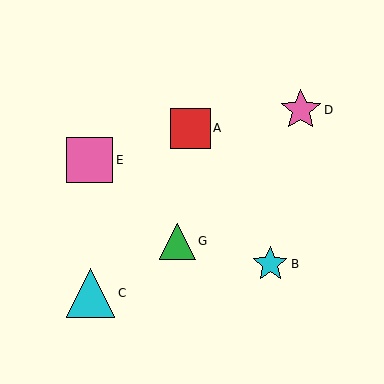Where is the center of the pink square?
The center of the pink square is at (90, 160).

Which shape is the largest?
The cyan triangle (labeled C) is the largest.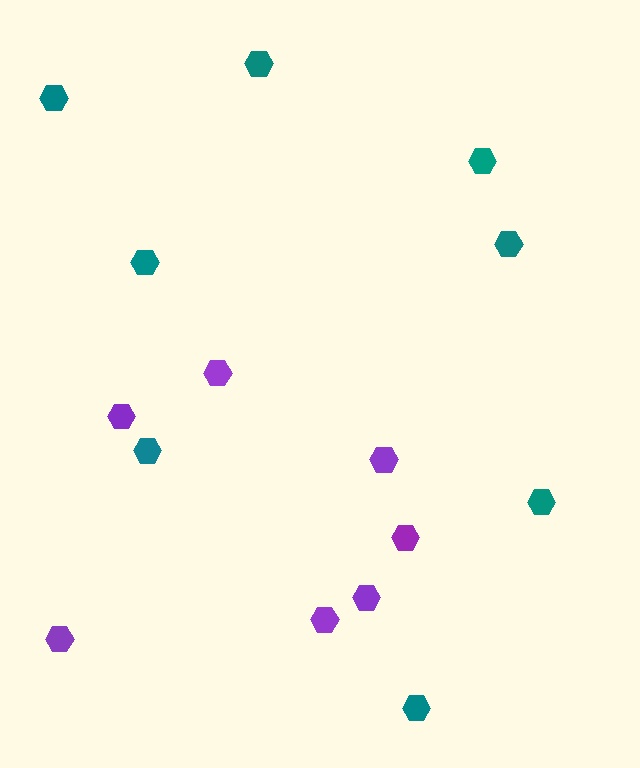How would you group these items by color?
There are 2 groups: one group of teal hexagons (8) and one group of purple hexagons (7).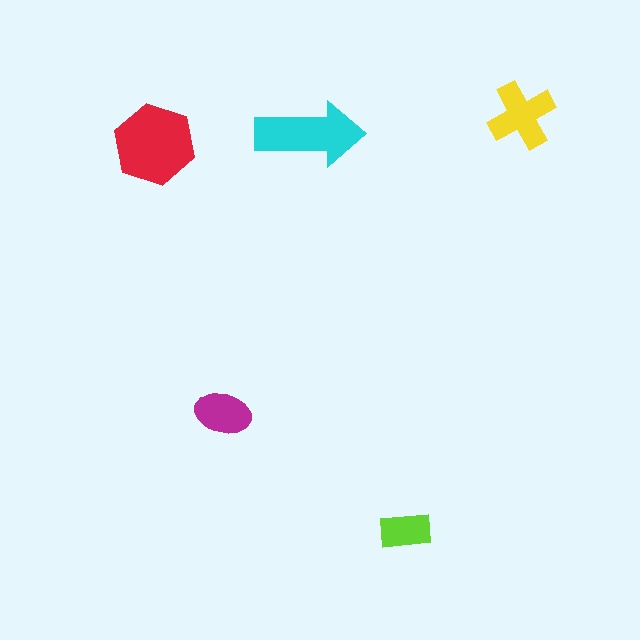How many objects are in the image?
There are 5 objects in the image.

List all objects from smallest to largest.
The lime rectangle, the magenta ellipse, the yellow cross, the cyan arrow, the red hexagon.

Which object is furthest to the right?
The yellow cross is rightmost.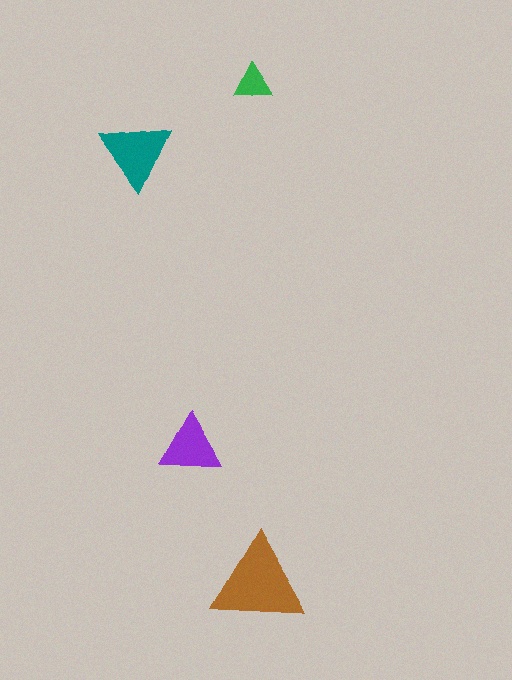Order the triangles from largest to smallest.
the brown one, the teal one, the purple one, the green one.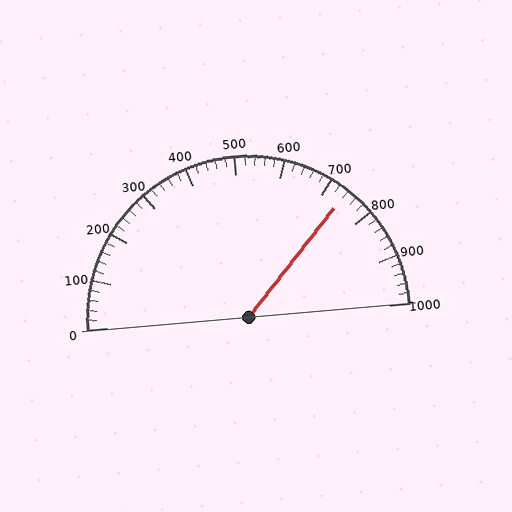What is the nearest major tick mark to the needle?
The nearest major tick mark is 700.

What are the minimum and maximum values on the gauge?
The gauge ranges from 0 to 1000.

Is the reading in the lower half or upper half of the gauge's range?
The reading is in the upper half of the range (0 to 1000).